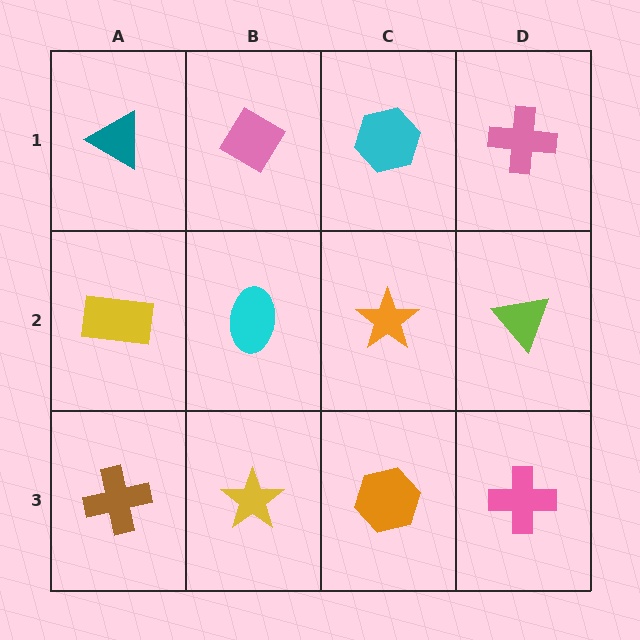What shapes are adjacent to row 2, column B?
A pink diamond (row 1, column B), a yellow star (row 3, column B), a yellow rectangle (row 2, column A), an orange star (row 2, column C).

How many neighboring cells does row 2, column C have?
4.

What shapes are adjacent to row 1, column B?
A cyan ellipse (row 2, column B), a teal triangle (row 1, column A), a cyan hexagon (row 1, column C).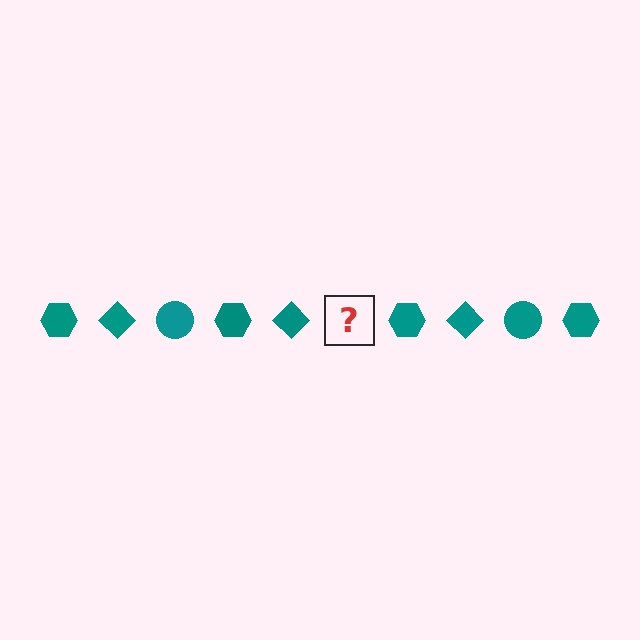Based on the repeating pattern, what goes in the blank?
The blank should be a teal circle.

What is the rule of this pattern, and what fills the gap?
The rule is that the pattern cycles through hexagon, diamond, circle shapes in teal. The gap should be filled with a teal circle.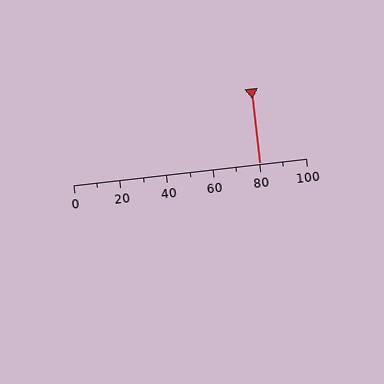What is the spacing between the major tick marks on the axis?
The major ticks are spaced 20 apart.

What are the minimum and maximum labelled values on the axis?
The axis runs from 0 to 100.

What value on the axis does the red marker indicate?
The marker indicates approximately 80.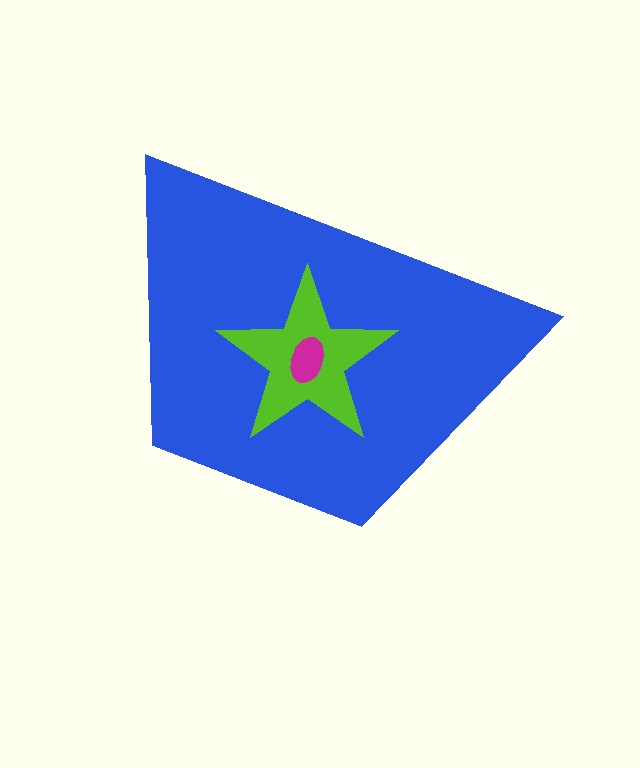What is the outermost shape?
The blue trapezoid.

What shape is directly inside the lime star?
The magenta ellipse.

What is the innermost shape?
The magenta ellipse.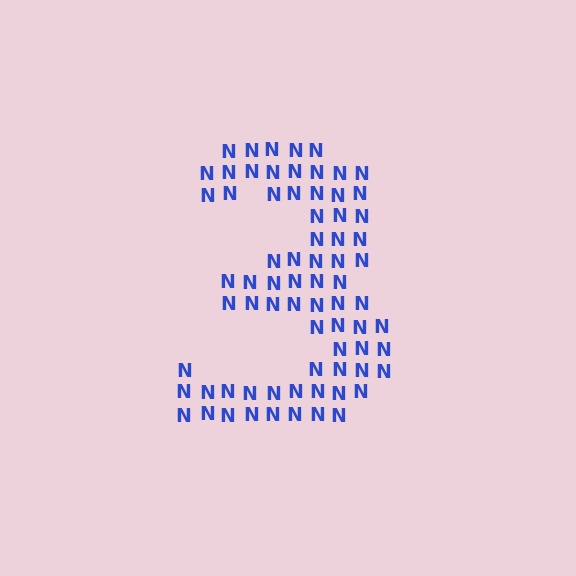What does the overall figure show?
The overall figure shows the digit 3.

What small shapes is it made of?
It is made of small letter N's.